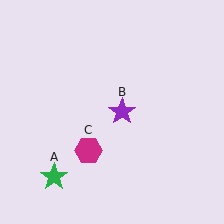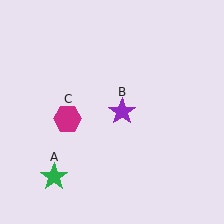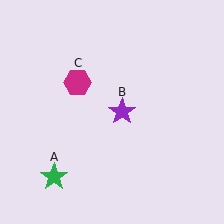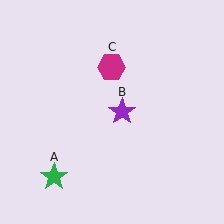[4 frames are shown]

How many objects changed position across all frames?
1 object changed position: magenta hexagon (object C).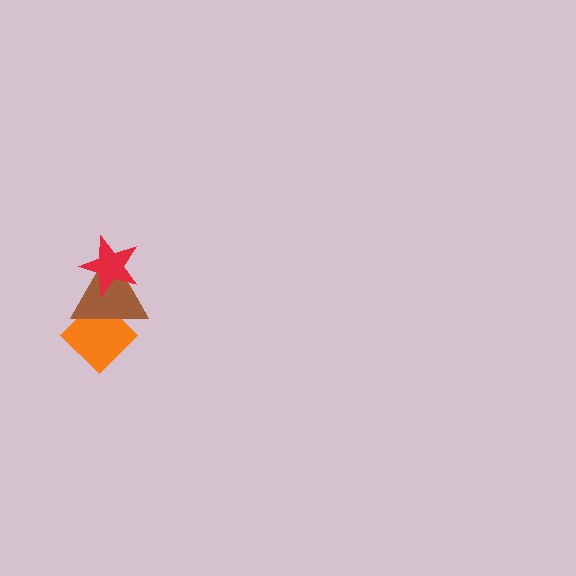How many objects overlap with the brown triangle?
2 objects overlap with the brown triangle.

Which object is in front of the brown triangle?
The red star is in front of the brown triangle.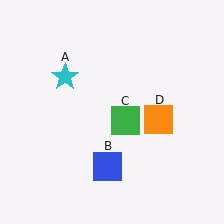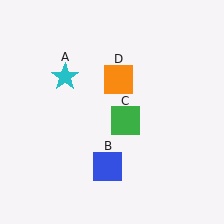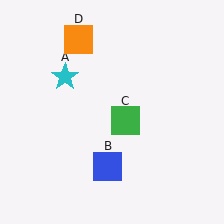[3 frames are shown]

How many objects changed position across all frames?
1 object changed position: orange square (object D).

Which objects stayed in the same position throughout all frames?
Cyan star (object A) and blue square (object B) and green square (object C) remained stationary.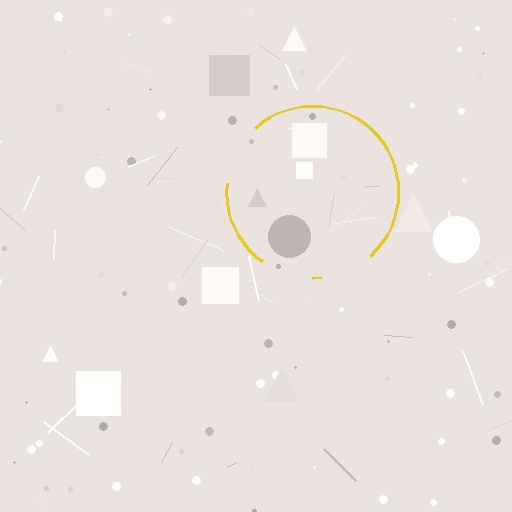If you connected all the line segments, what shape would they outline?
They would outline a circle.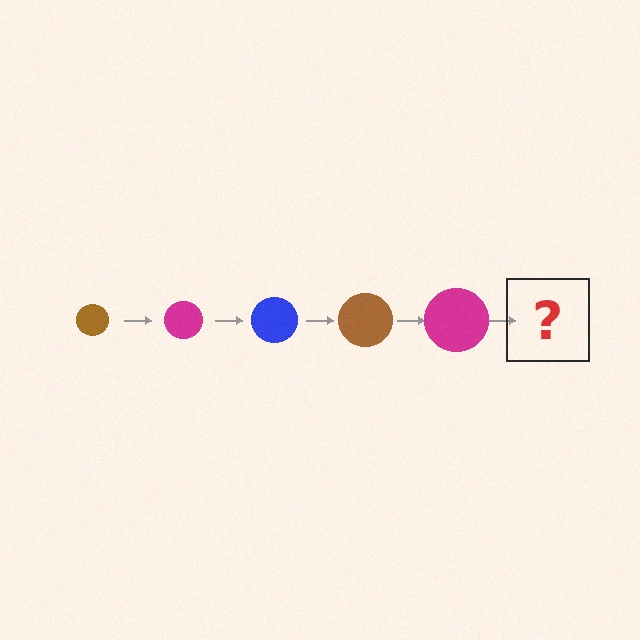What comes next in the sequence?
The next element should be a blue circle, larger than the previous one.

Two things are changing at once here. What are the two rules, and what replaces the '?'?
The two rules are that the circle grows larger each step and the color cycles through brown, magenta, and blue. The '?' should be a blue circle, larger than the previous one.